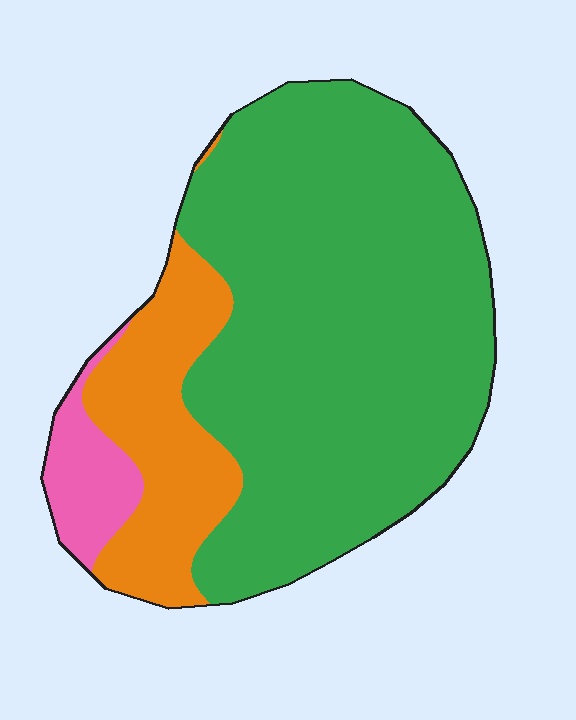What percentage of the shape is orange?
Orange takes up about one fifth (1/5) of the shape.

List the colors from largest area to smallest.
From largest to smallest: green, orange, pink.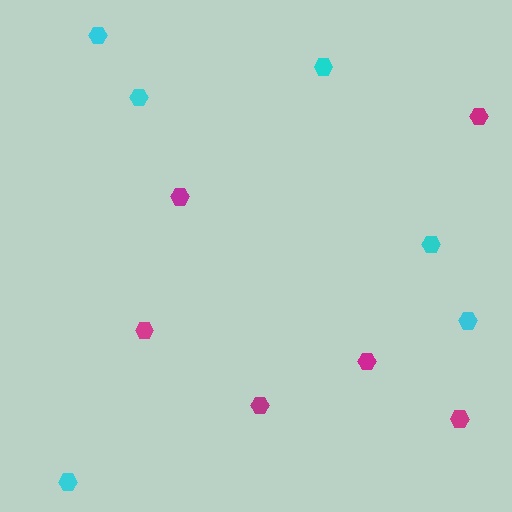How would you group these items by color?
There are 2 groups: one group of magenta hexagons (6) and one group of cyan hexagons (6).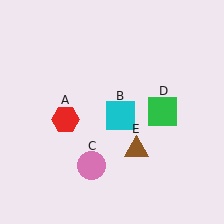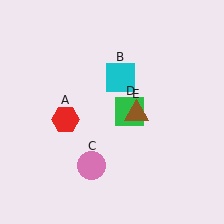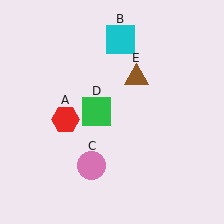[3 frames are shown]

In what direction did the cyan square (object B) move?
The cyan square (object B) moved up.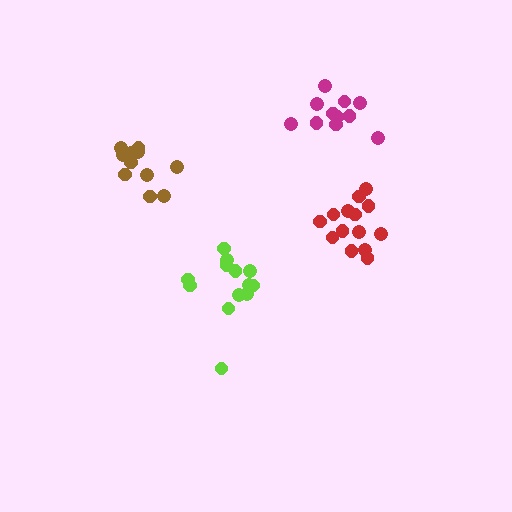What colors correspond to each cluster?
The clusters are colored: red, lime, brown, magenta.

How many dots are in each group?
Group 1: 14 dots, Group 2: 13 dots, Group 3: 11 dots, Group 4: 11 dots (49 total).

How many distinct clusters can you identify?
There are 4 distinct clusters.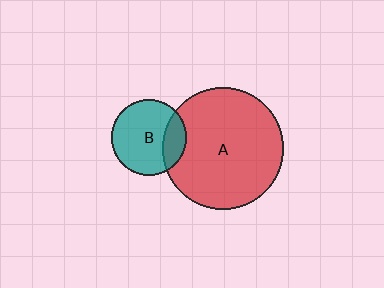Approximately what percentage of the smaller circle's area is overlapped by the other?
Approximately 20%.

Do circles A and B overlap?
Yes.